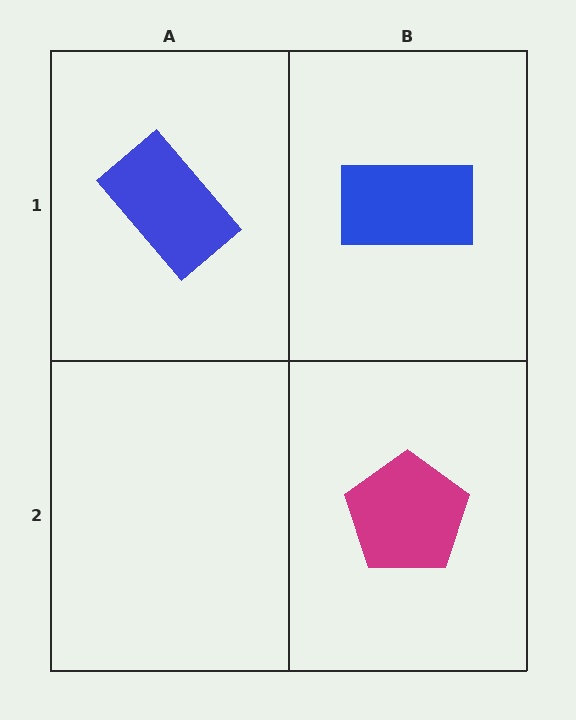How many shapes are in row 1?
2 shapes.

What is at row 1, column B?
A blue rectangle.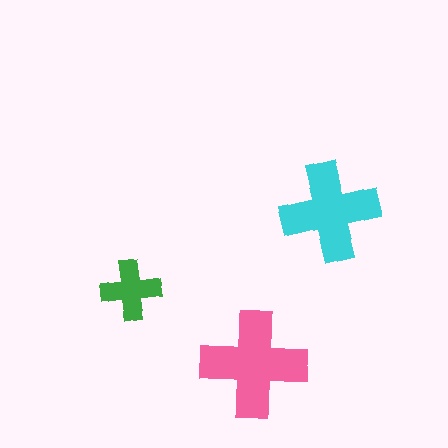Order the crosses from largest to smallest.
the pink one, the cyan one, the green one.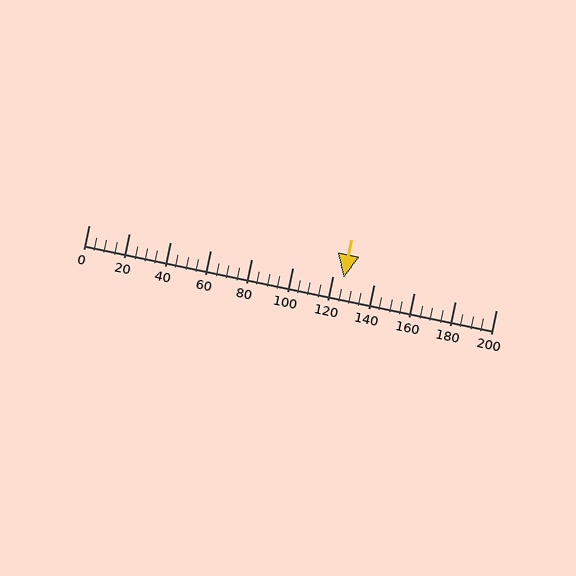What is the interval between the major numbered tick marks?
The major tick marks are spaced 20 units apart.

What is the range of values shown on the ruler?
The ruler shows values from 0 to 200.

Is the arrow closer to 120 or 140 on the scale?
The arrow is closer to 120.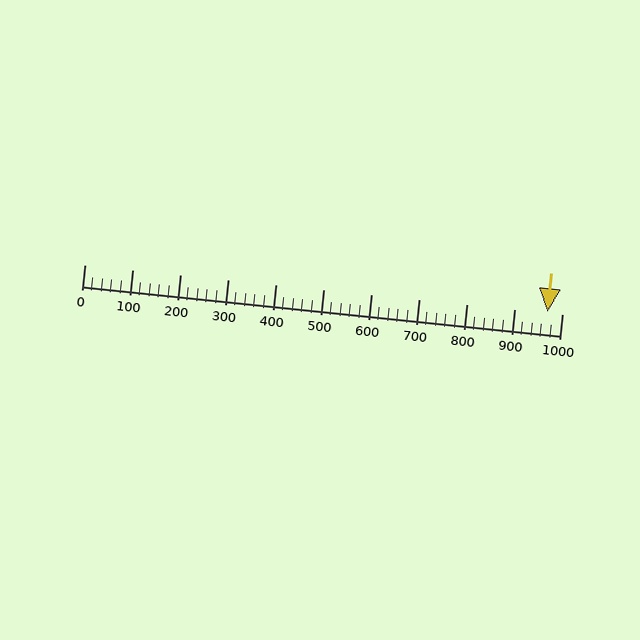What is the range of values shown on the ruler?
The ruler shows values from 0 to 1000.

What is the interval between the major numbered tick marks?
The major tick marks are spaced 100 units apart.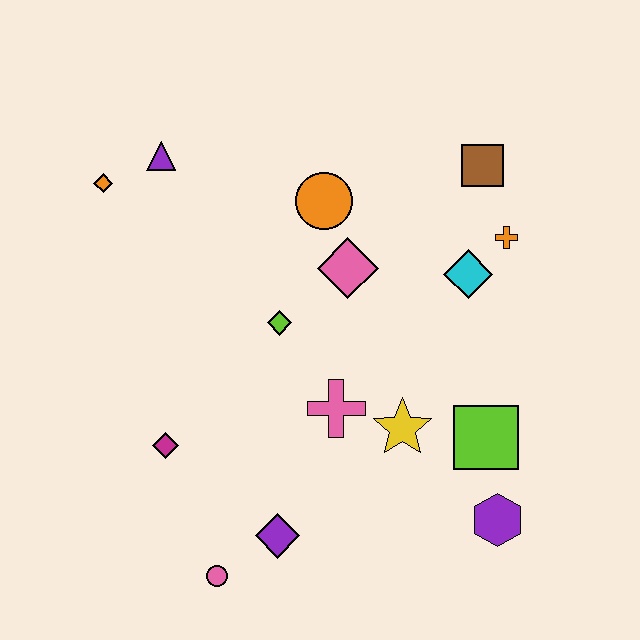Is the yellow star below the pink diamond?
Yes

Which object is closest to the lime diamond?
The pink diamond is closest to the lime diamond.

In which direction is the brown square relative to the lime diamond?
The brown square is to the right of the lime diamond.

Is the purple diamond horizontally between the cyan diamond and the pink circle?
Yes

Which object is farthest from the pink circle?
The brown square is farthest from the pink circle.